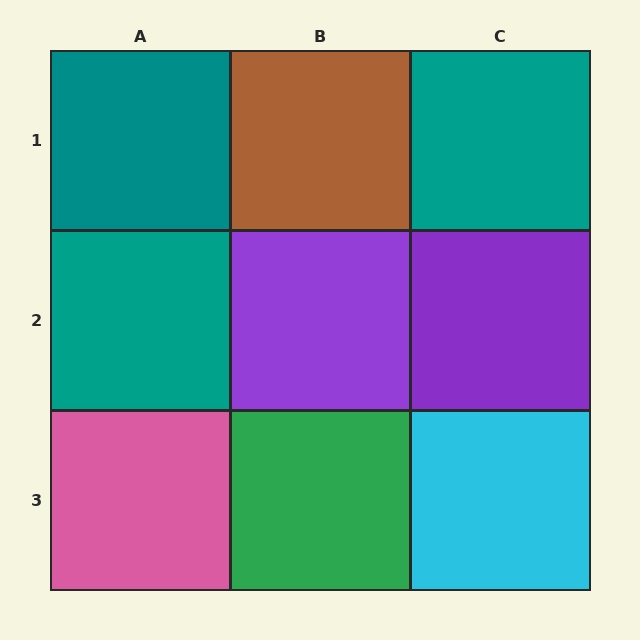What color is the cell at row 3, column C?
Cyan.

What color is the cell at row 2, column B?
Purple.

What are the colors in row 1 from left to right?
Teal, brown, teal.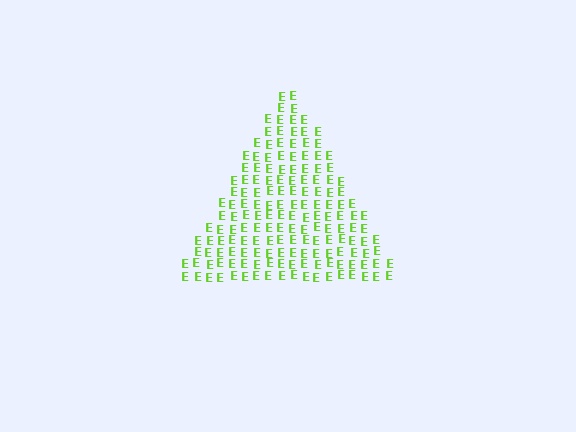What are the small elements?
The small elements are letter E's.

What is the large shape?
The large shape is a triangle.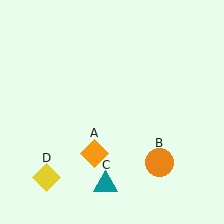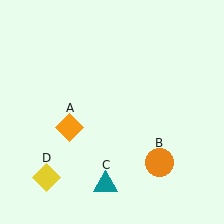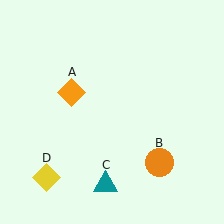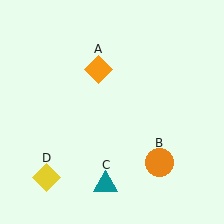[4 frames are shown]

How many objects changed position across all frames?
1 object changed position: orange diamond (object A).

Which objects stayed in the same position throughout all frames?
Orange circle (object B) and teal triangle (object C) and yellow diamond (object D) remained stationary.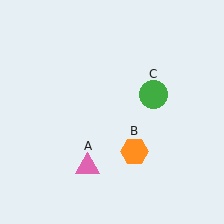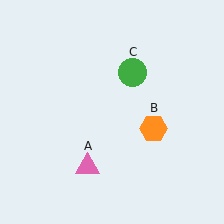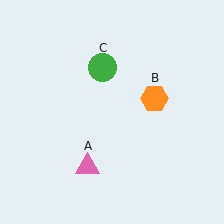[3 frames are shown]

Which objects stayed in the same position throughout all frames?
Pink triangle (object A) remained stationary.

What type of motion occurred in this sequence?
The orange hexagon (object B), green circle (object C) rotated counterclockwise around the center of the scene.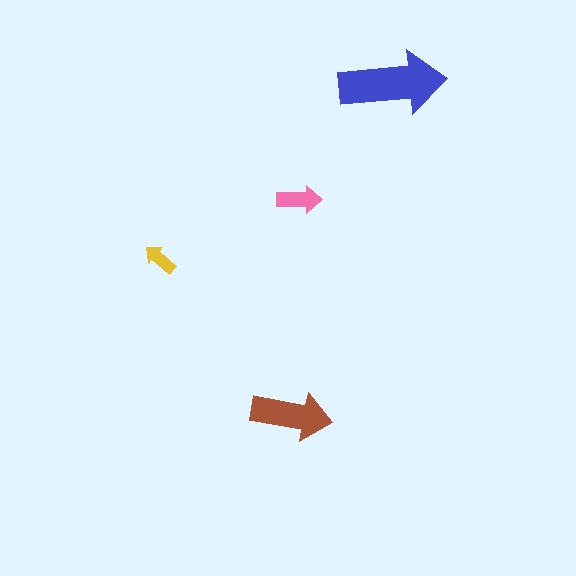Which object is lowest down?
The brown arrow is bottommost.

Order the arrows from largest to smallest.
the blue one, the brown one, the pink one, the yellow one.